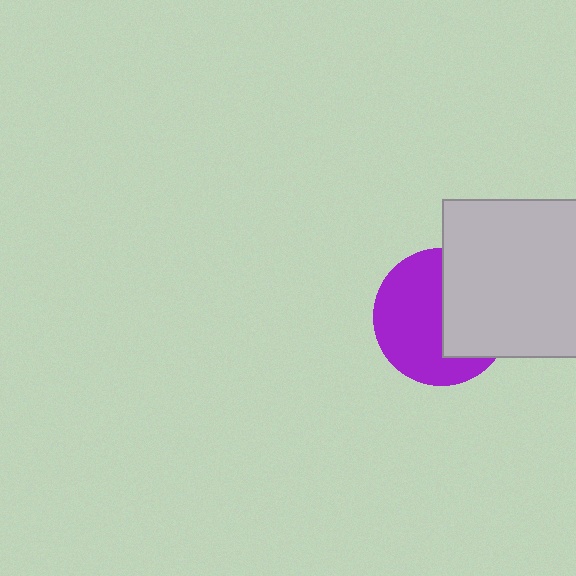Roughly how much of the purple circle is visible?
About half of it is visible (roughly 57%).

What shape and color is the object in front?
The object in front is a light gray square.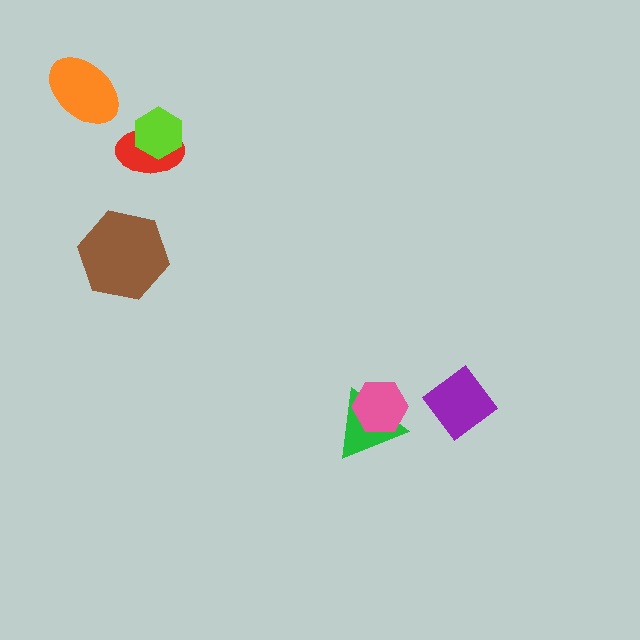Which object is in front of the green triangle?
The pink hexagon is in front of the green triangle.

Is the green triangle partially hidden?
Yes, it is partially covered by another shape.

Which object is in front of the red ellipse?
The lime hexagon is in front of the red ellipse.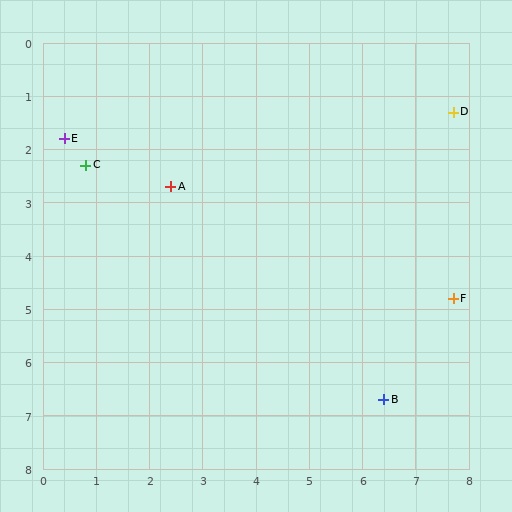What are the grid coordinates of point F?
Point F is at approximately (7.7, 4.8).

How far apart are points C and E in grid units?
Points C and E are about 0.6 grid units apart.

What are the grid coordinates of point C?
Point C is at approximately (0.8, 2.3).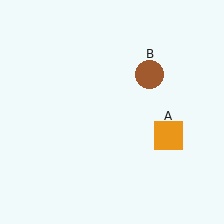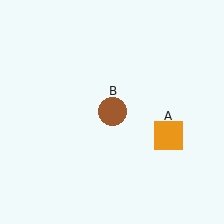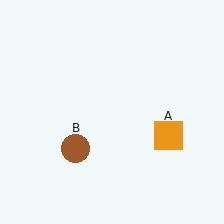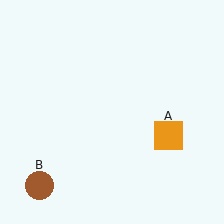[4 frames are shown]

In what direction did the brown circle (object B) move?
The brown circle (object B) moved down and to the left.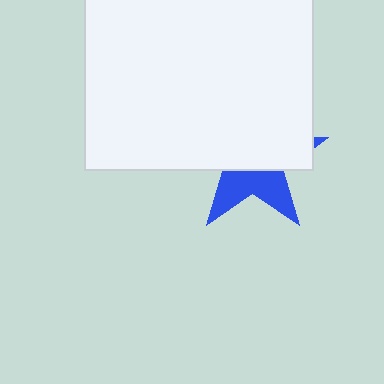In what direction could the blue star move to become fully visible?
The blue star could move down. That would shift it out from behind the white square entirely.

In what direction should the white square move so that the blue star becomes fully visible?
The white square should move up. That is the shortest direction to clear the overlap and leave the blue star fully visible.